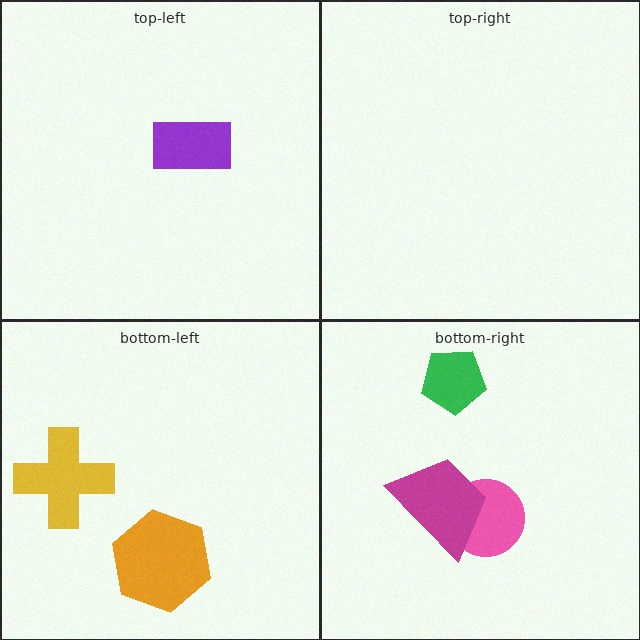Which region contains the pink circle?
The bottom-right region.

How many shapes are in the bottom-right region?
3.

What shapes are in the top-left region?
The purple rectangle.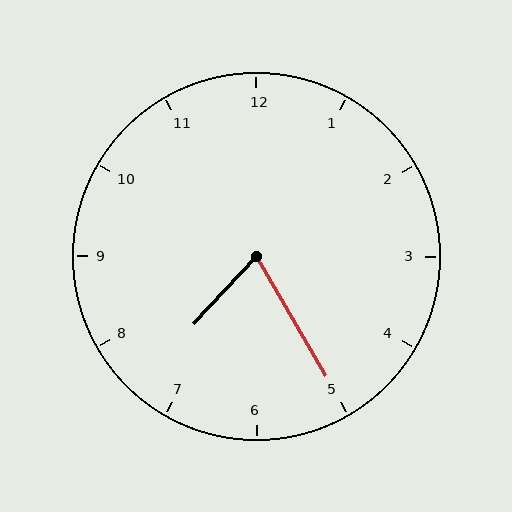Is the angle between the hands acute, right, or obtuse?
It is acute.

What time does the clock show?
7:25.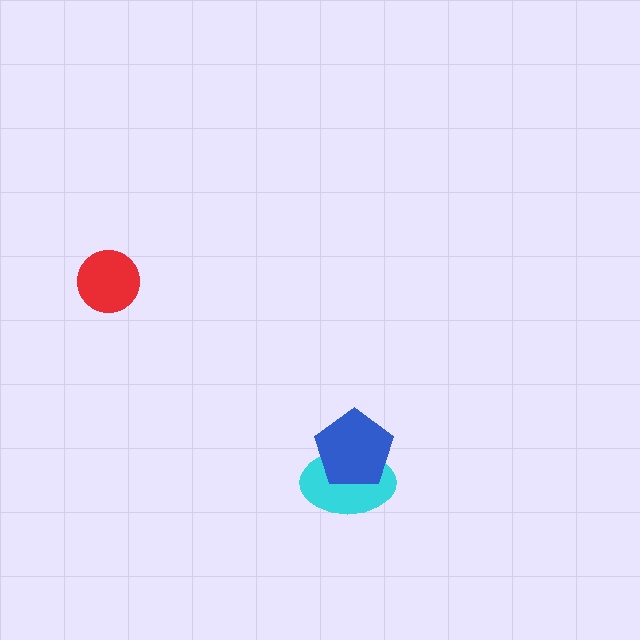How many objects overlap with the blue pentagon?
1 object overlaps with the blue pentagon.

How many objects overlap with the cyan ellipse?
1 object overlaps with the cyan ellipse.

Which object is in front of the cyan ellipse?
The blue pentagon is in front of the cyan ellipse.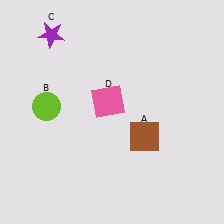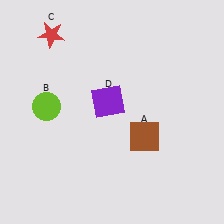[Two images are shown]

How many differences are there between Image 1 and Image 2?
There are 2 differences between the two images.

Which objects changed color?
C changed from purple to red. D changed from pink to purple.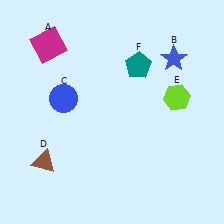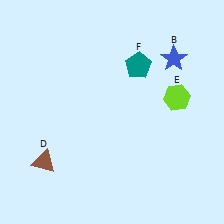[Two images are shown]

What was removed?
The magenta square (A), the blue circle (C) were removed in Image 2.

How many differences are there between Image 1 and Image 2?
There are 2 differences between the two images.